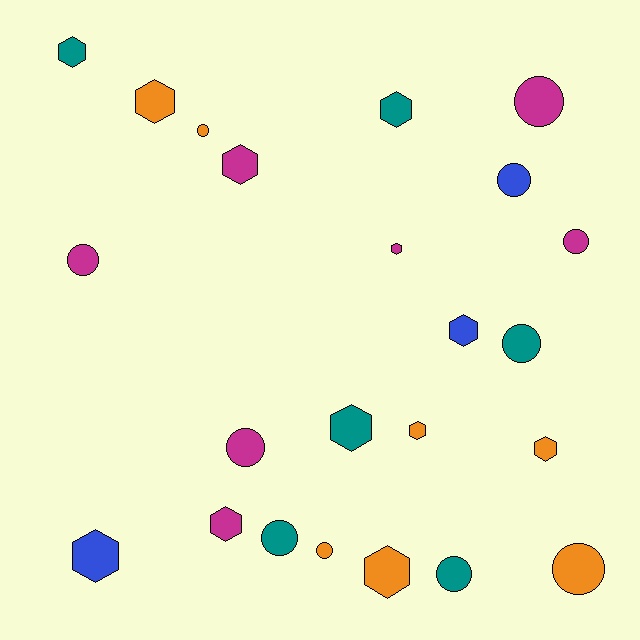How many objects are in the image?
There are 23 objects.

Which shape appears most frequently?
Hexagon, with 12 objects.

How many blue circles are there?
There is 1 blue circle.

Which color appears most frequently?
Magenta, with 7 objects.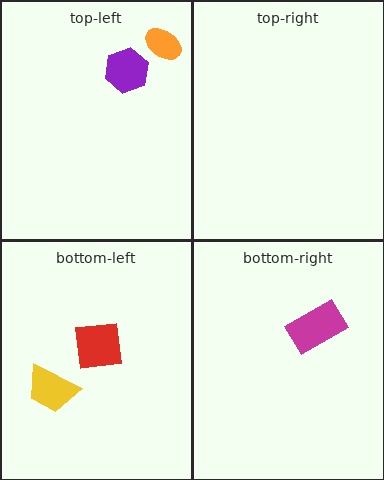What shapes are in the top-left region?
The purple hexagon, the orange ellipse.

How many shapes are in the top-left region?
2.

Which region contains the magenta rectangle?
The bottom-right region.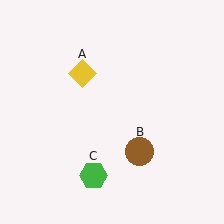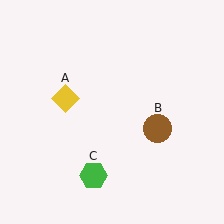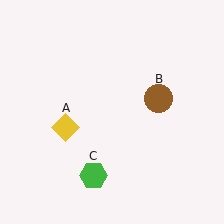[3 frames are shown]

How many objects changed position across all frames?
2 objects changed position: yellow diamond (object A), brown circle (object B).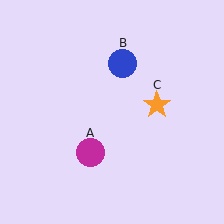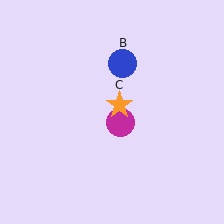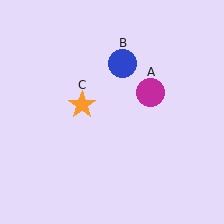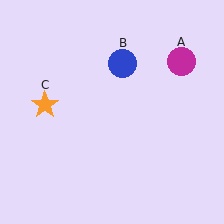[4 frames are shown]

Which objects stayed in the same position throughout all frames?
Blue circle (object B) remained stationary.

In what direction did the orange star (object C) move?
The orange star (object C) moved left.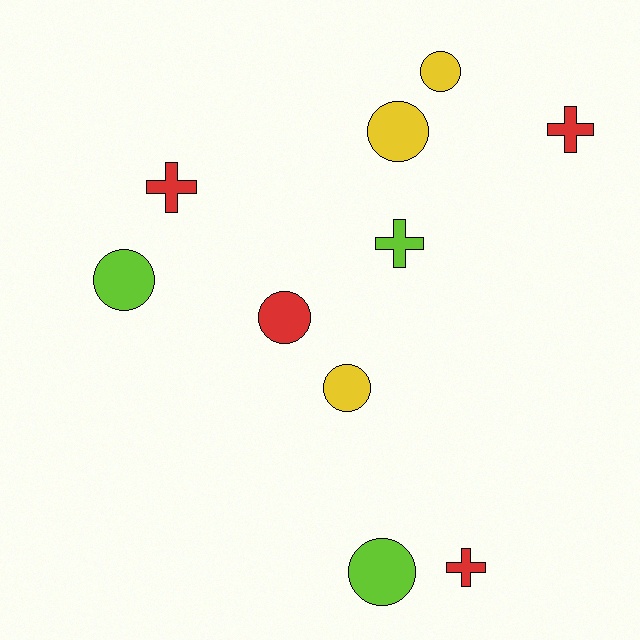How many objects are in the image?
There are 10 objects.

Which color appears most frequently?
Red, with 4 objects.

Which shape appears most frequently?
Circle, with 6 objects.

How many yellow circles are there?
There are 3 yellow circles.